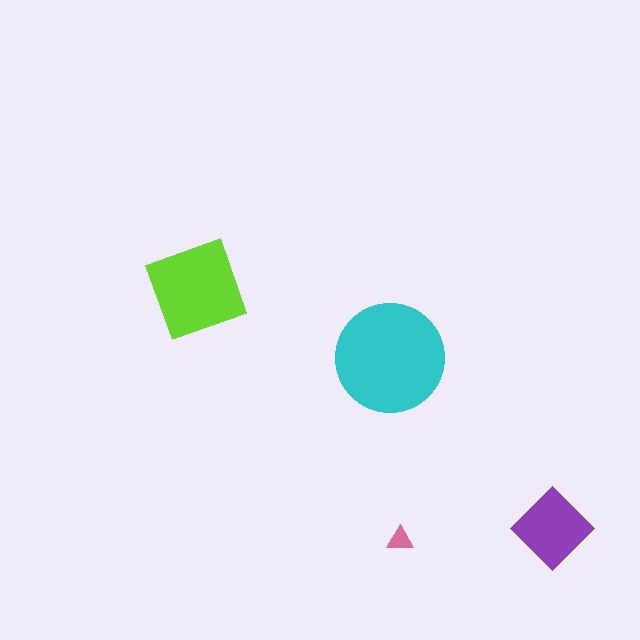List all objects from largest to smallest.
The cyan circle, the lime square, the purple diamond, the pink triangle.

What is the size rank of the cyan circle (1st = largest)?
1st.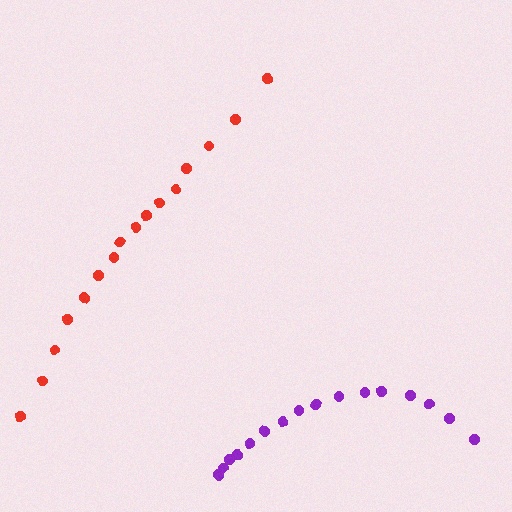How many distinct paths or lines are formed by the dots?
There are 2 distinct paths.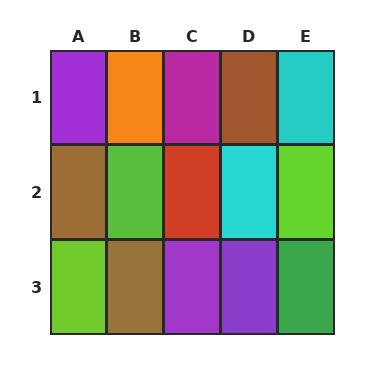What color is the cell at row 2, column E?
Lime.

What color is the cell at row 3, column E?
Green.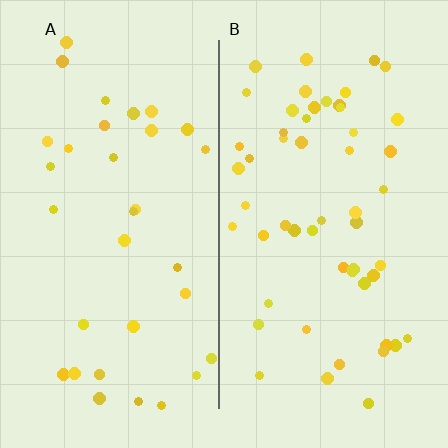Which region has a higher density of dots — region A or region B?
B (the right).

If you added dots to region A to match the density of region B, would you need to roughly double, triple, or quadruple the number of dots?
Approximately double.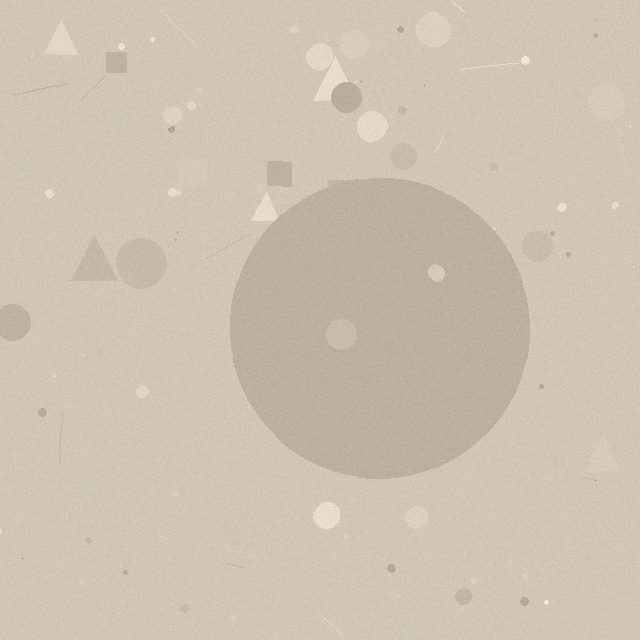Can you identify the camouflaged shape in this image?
The camouflaged shape is a circle.